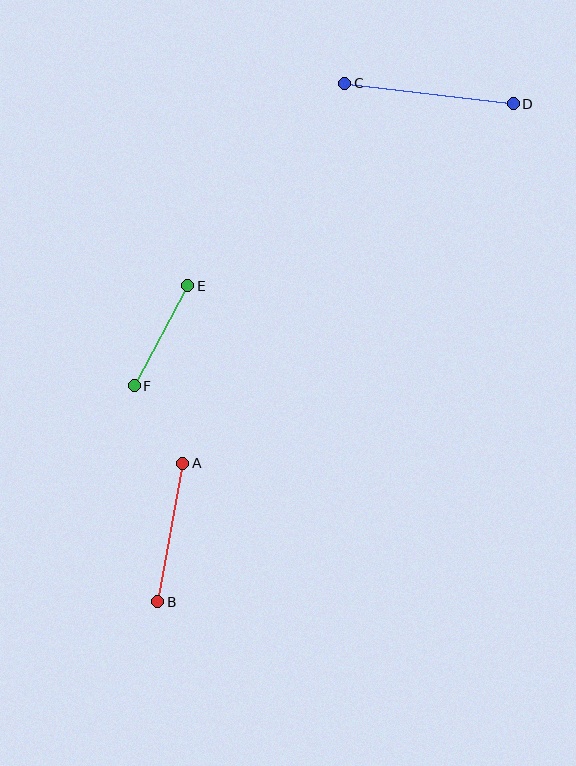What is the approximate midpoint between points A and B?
The midpoint is at approximately (170, 533) pixels.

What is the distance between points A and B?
The distance is approximately 141 pixels.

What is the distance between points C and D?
The distance is approximately 170 pixels.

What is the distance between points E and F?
The distance is approximately 113 pixels.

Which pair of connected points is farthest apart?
Points C and D are farthest apart.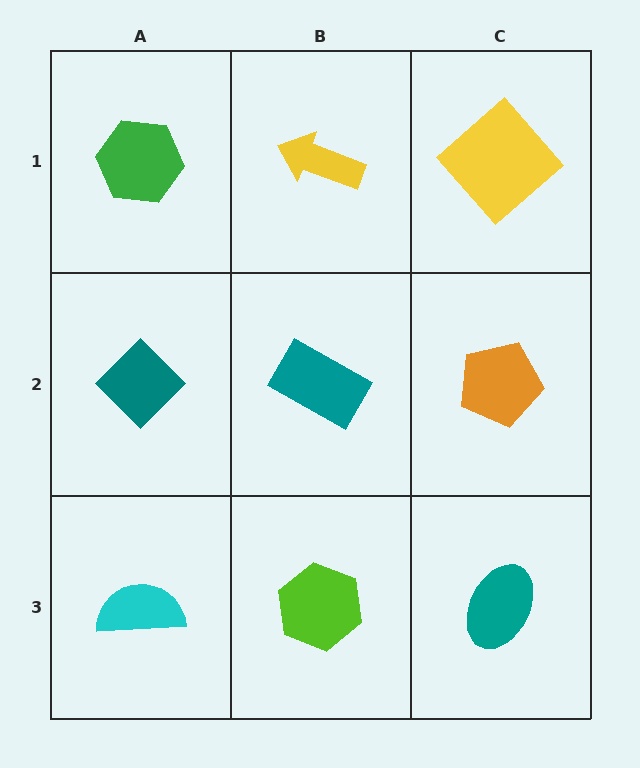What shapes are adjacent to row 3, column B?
A teal rectangle (row 2, column B), a cyan semicircle (row 3, column A), a teal ellipse (row 3, column C).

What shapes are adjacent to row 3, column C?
An orange pentagon (row 2, column C), a lime hexagon (row 3, column B).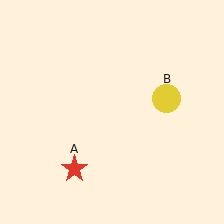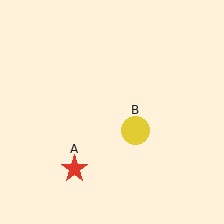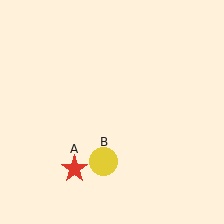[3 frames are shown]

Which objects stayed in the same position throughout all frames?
Red star (object A) remained stationary.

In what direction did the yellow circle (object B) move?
The yellow circle (object B) moved down and to the left.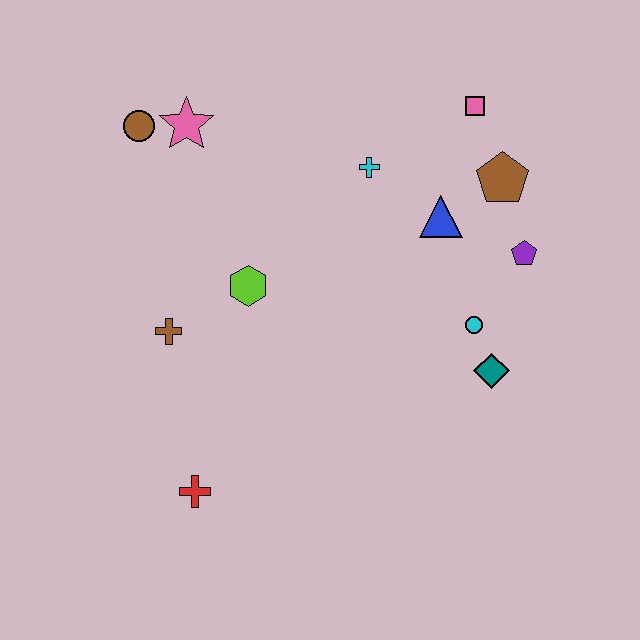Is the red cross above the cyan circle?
No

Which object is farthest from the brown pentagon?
The red cross is farthest from the brown pentagon.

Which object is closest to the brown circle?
The pink star is closest to the brown circle.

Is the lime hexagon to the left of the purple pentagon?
Yes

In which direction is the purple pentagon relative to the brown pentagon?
The purple pentagon is below the brown pentagon.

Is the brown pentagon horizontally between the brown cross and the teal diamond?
No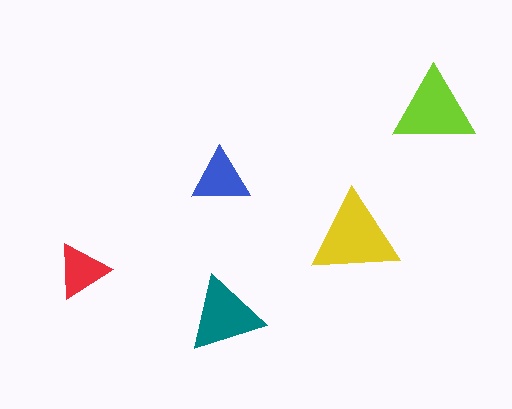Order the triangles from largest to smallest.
the yellow one, the lime one, the teal one, the blue one, the red one.